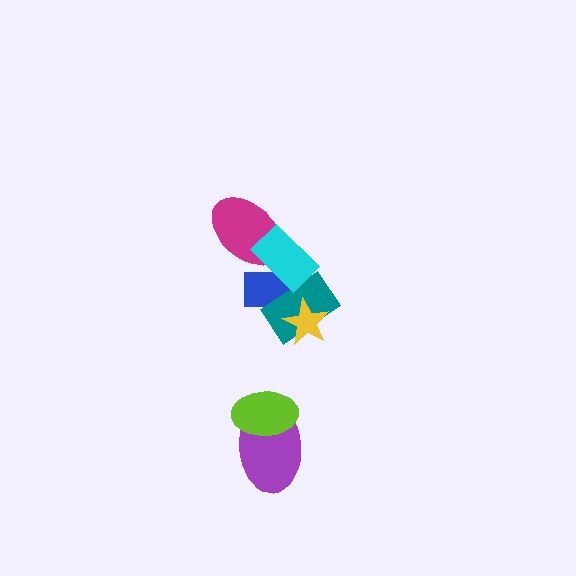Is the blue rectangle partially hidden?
Yes, it is partially covered by another shape.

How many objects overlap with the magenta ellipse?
1 object overlaps with the magenta ellipse.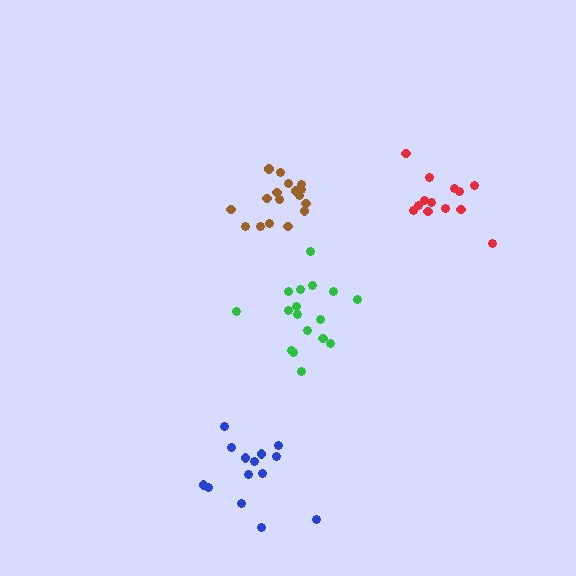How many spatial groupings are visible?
There are 4 spatial groupings.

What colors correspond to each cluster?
The clusters are colored: blue, red, green, brown.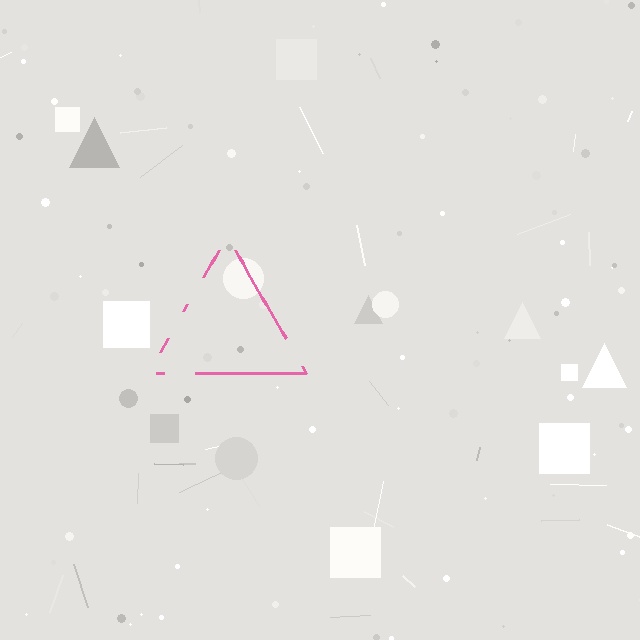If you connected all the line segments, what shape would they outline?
They would outline a triangle.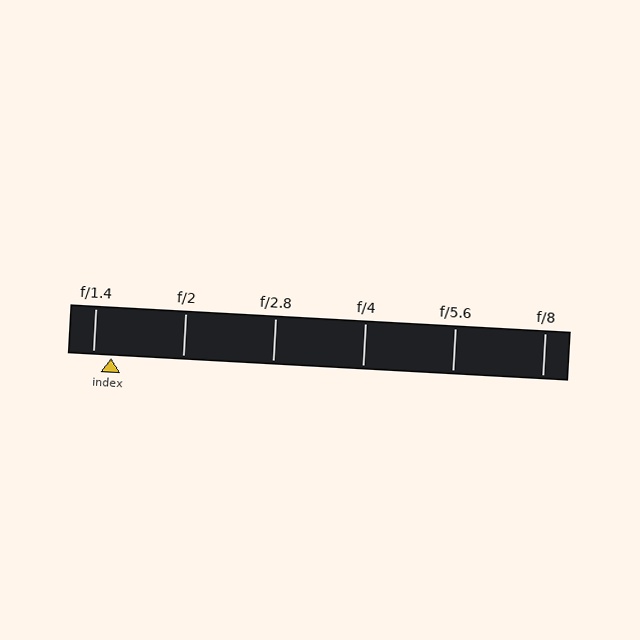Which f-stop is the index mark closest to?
The index mark is closest to f/1.4.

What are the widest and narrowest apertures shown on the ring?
The widest aperture shown is f/1.4 and the narrowest is f/8.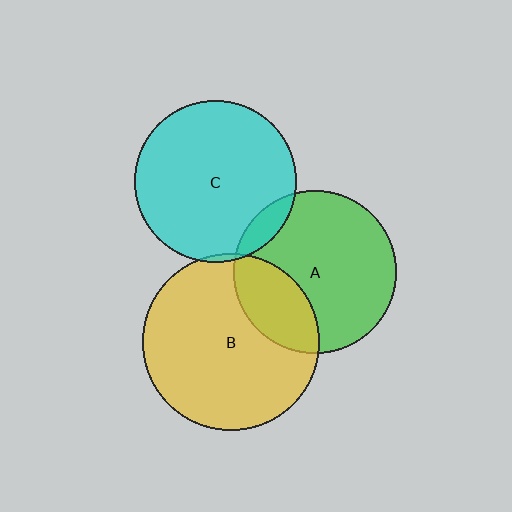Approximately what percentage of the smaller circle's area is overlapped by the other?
Approximately 5%.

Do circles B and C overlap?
Yes.